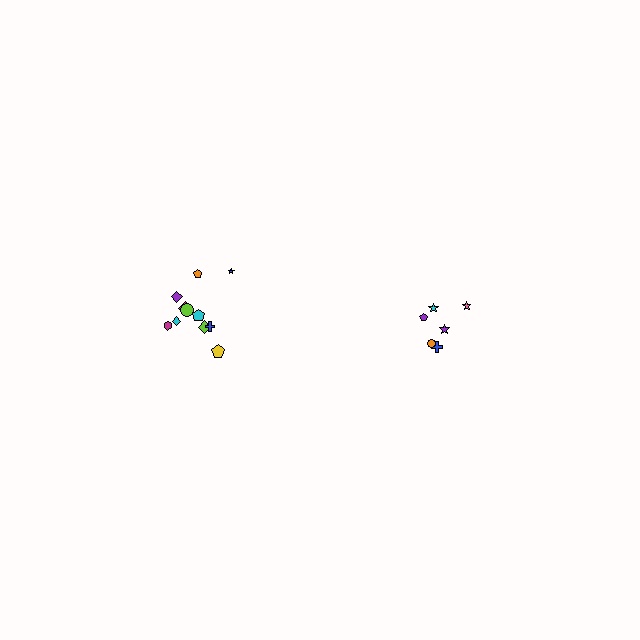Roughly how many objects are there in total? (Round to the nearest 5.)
Roughly 20 objects in total.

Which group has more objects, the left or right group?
The left group.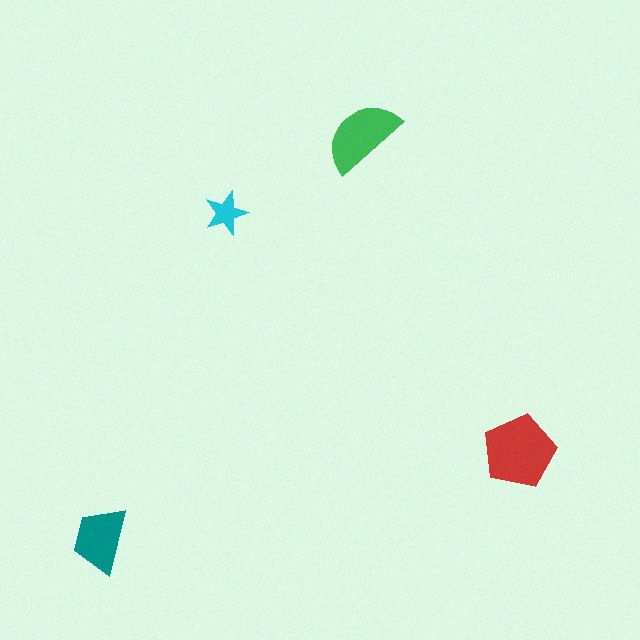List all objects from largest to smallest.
The red pentagon, the green semicircle, the teal trapezoid, the cyan star.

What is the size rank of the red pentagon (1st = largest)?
1st.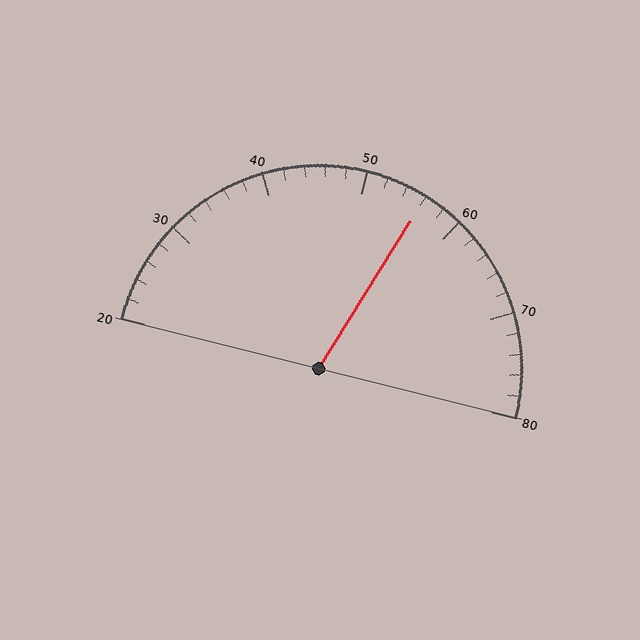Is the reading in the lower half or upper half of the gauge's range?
The reading is in the upper half of the range (20 to 80).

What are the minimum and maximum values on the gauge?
The gauge ranges from 20 to 80.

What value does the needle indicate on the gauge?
The needle indicates approximately 56.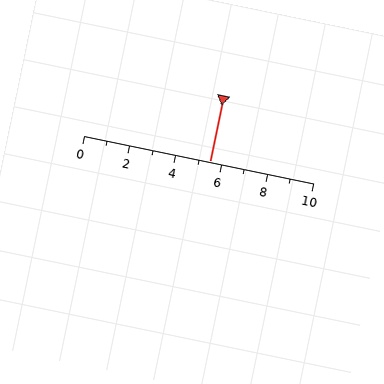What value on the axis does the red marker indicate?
The marker indicates approximately 5.5.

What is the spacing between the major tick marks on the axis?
The major ticks are spaced 2 apart.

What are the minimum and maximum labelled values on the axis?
The axis runs from 0 to 10.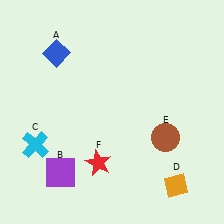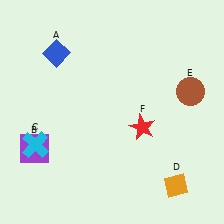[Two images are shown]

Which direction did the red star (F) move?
The red star (F) moved right.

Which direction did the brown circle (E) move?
The brown circle (E) moved up.